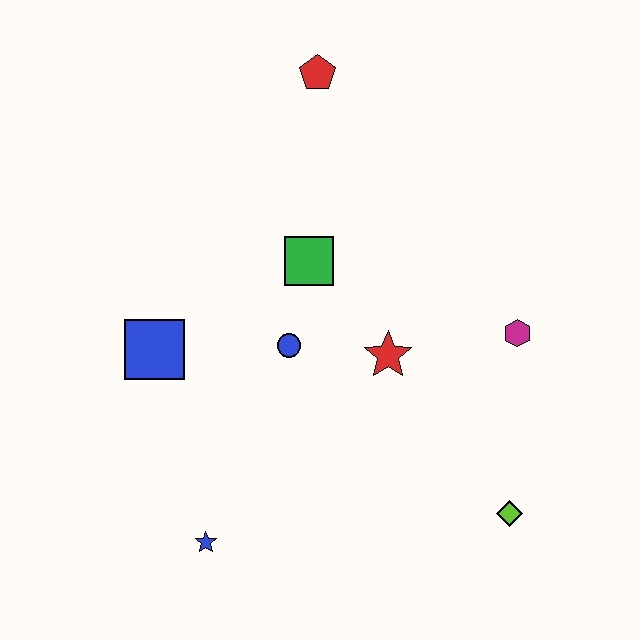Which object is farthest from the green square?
The lime diamond is farthest from the green square.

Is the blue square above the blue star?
Yes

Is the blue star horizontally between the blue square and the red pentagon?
Yes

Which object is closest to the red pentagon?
The green square is closest to the red pentagon.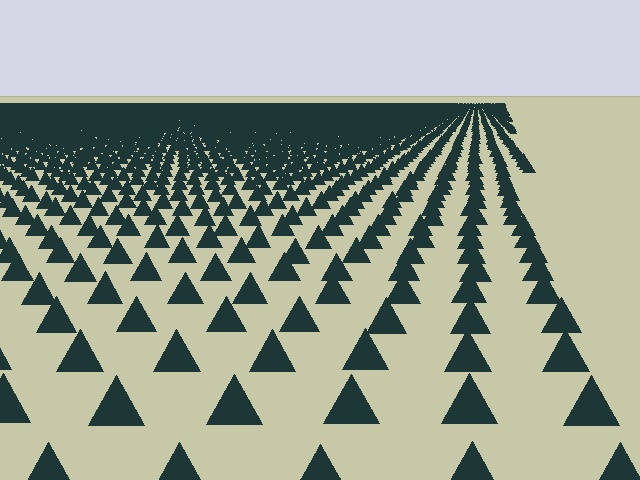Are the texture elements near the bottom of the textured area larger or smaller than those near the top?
Larger. Near the bottom, elements are closer to the viewer and appear at a bigger on-screen size.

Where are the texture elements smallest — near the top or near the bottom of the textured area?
Near the top.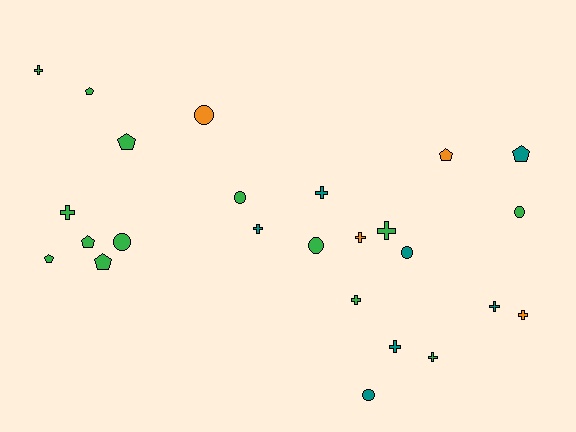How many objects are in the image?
There are 25 objects.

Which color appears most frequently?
Green, with 14 objects.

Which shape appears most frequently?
Cross, with 11 objects.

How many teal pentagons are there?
There is 1 teal pentagon.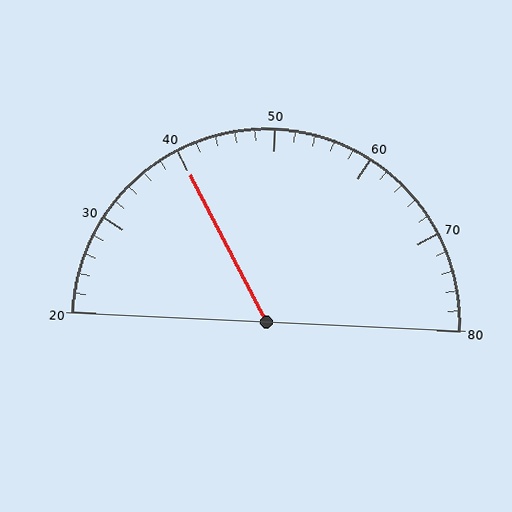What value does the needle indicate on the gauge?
The needle indicates approximately 40.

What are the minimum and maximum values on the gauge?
The gauge ranges from 20 to 80.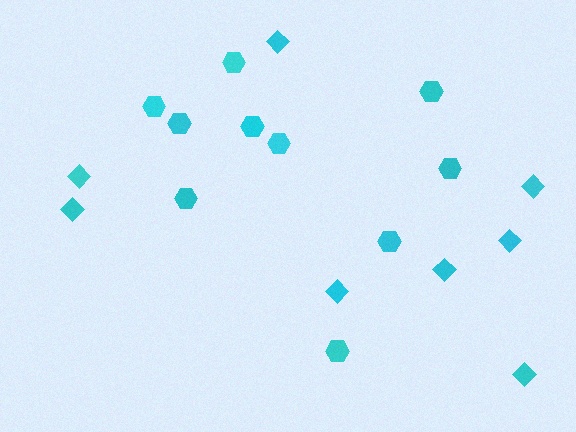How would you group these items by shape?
There are 2 groups: one group of hexagons (10) and one group of diamonds (8).